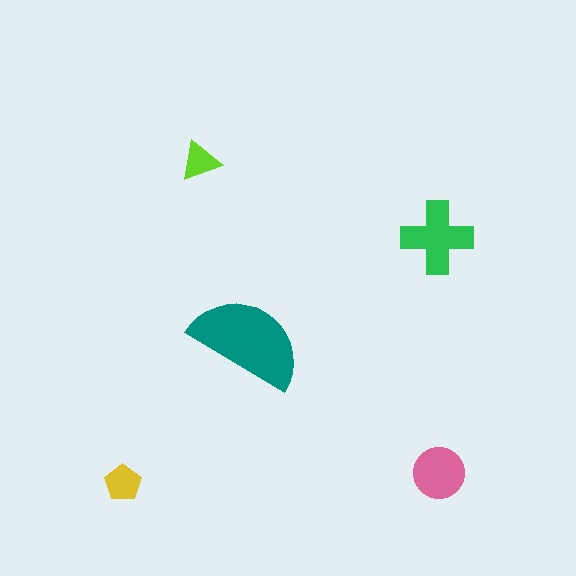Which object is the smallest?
The lime triangle.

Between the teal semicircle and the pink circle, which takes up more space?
The teal semicircle.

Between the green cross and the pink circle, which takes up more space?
The green cross.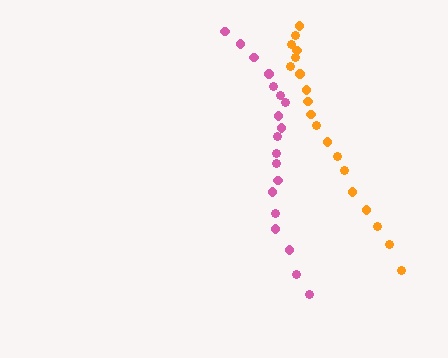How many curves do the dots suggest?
There are 2 distinct paths.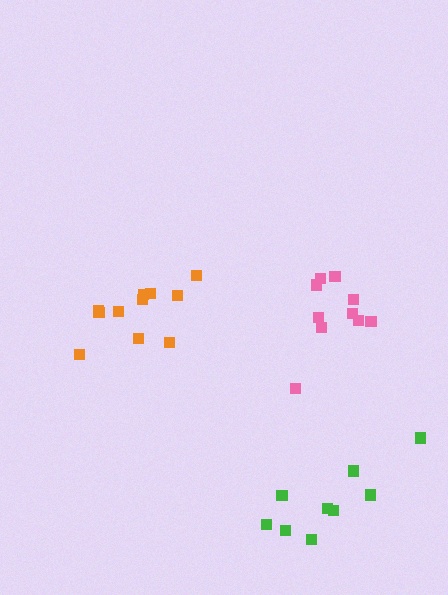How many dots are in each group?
Group 1: 10 dots, Group 2: 11 dots, Group 3: 9 dots (30 total).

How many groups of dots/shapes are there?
There are 3 groups.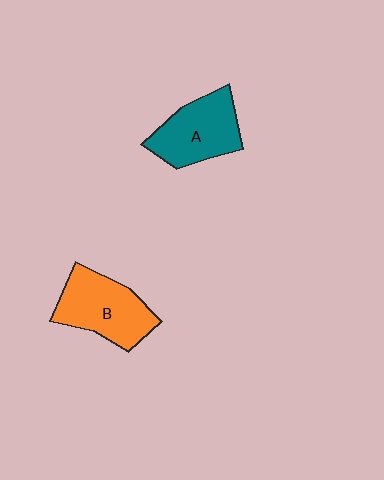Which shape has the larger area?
Shape B (orange).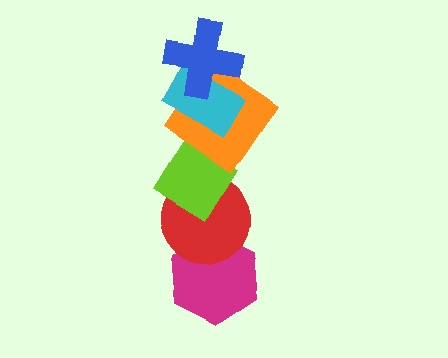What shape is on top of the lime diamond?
The orange diamond is on top of the lime diamond.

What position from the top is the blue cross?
The blue cross is 1st from the top.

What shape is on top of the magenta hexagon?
The red circle is on top of the magenta hexagon.